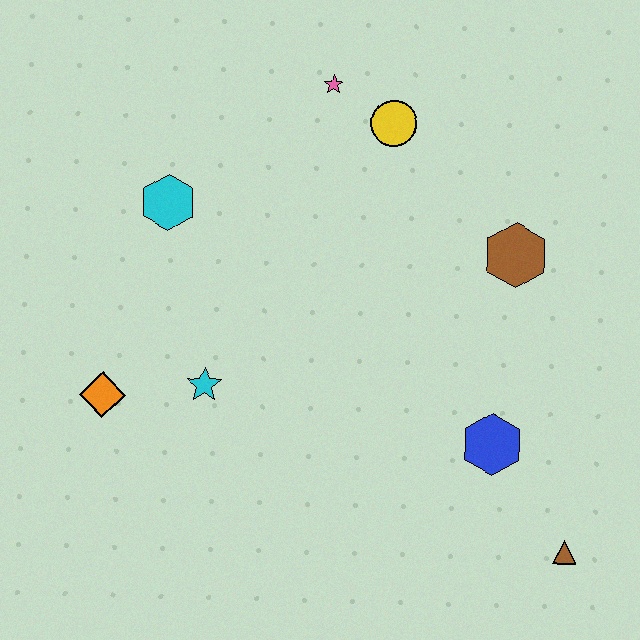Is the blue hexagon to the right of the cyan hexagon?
Yes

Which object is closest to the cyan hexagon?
The cyan star is closest to the cyan hexagon.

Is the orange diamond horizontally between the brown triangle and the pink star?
No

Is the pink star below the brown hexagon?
No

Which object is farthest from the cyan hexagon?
The brown triangle is farthest from the cyan hexagon.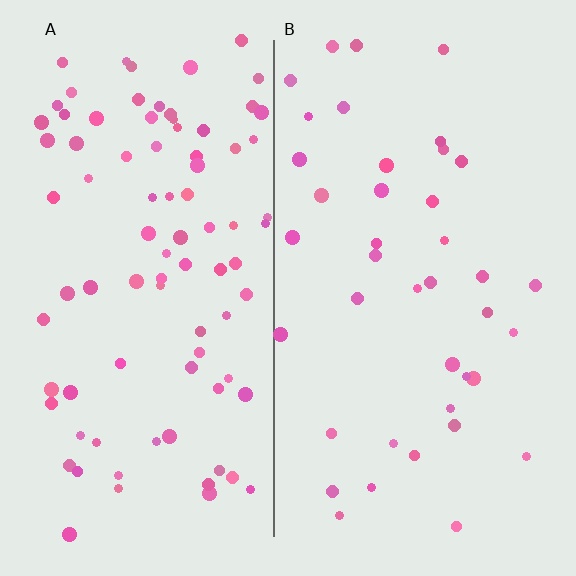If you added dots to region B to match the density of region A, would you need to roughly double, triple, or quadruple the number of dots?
Approximately double.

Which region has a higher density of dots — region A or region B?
A (the left).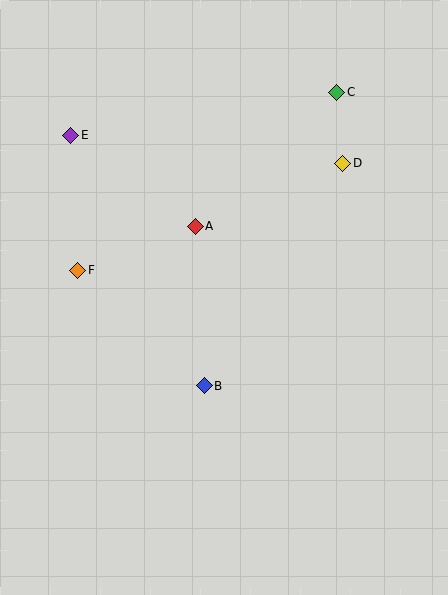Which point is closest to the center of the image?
Point A at (195, 226) is closest to the center.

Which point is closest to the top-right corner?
Point C is closest to the top-right corner.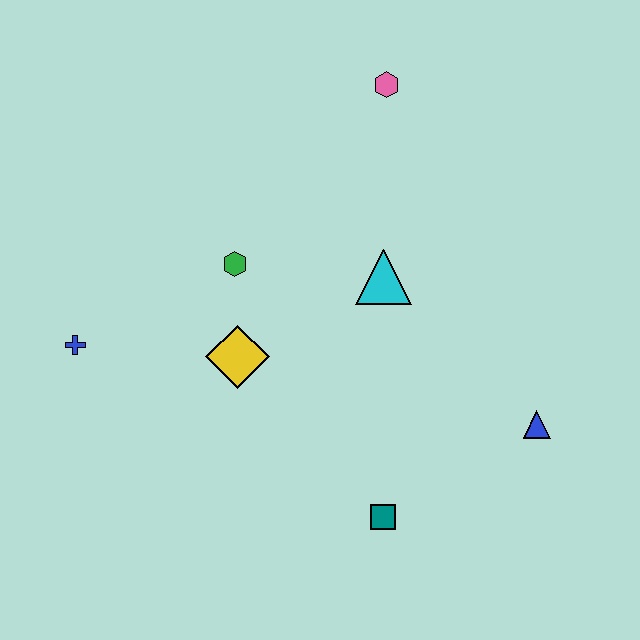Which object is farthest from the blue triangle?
The blue cross is farthest from the blue triangle.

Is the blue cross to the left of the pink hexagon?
Yes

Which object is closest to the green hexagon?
The yellow diamond is closest to the green hexagon.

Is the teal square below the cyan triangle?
Yes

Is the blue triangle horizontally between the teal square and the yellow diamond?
No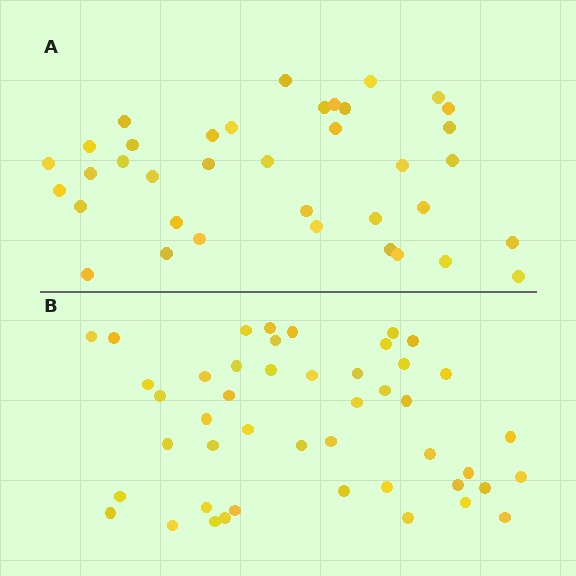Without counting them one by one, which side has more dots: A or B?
Region B (the bottom region) has more dots.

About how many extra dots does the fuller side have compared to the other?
Region B has roughly 8 or so more dots than region A.